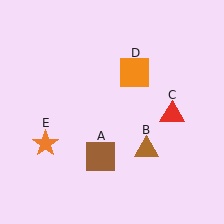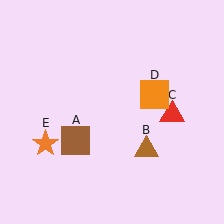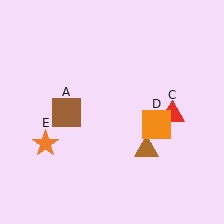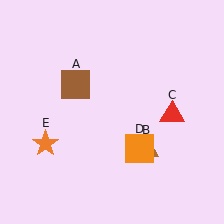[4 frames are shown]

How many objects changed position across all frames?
2 objects changed position: brown square (object A), orange square (object D).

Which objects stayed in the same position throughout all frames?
Brown triangle (object B) and red triangle (object C) and orange star (object E) remained stationary.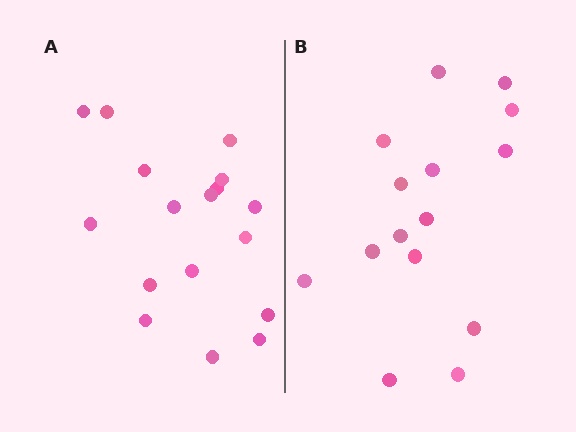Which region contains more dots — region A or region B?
Region A (the left region) has more dots.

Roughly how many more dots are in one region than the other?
Region A has just a few more — roughly 2 or 3 more dots than region B.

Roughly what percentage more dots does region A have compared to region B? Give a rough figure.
About 15% more.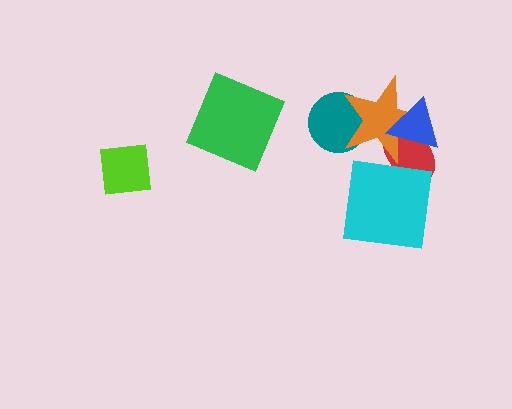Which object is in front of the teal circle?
The orange star is in front of the teal circle.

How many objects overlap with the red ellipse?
3 objects overlap with the red ellipse.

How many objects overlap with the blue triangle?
2 objects overlap with the blue triangle.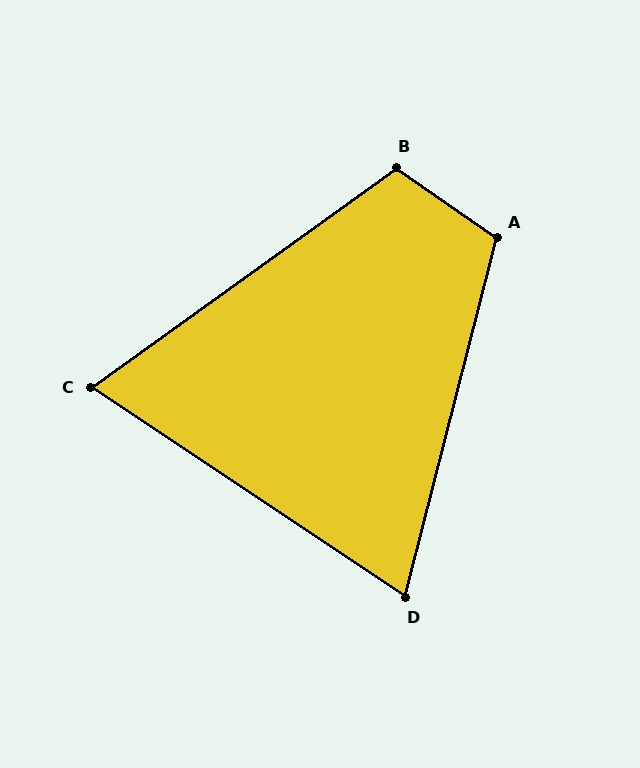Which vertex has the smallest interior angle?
C, at approximately 69 degrees.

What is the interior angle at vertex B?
Approximately 109 degrees (obtuse).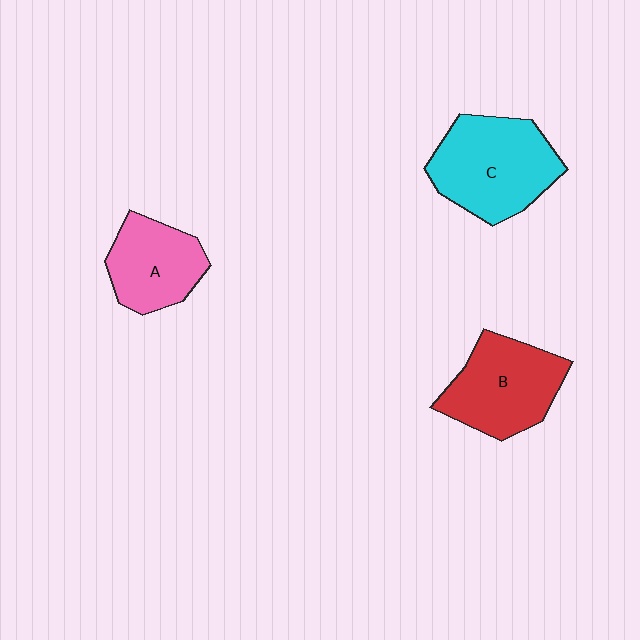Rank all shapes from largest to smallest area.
From largest to smallest: C (cyan), B (red), A (pink).